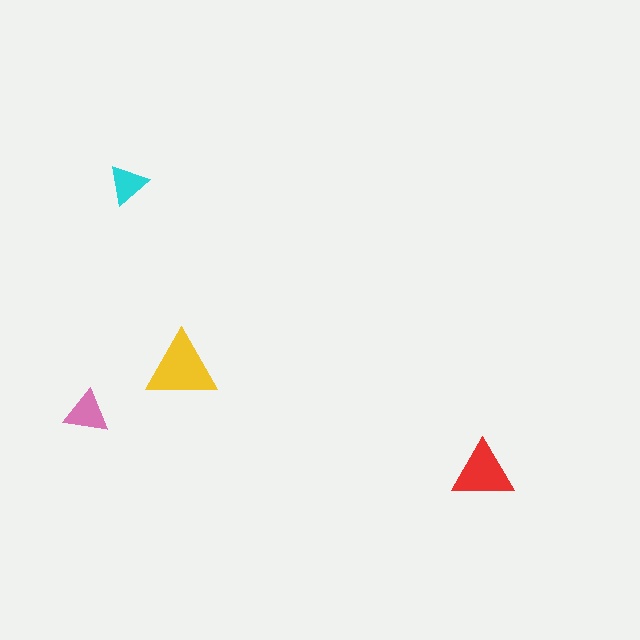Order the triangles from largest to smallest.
the yellow one, the red one, the pink one, the cyan one.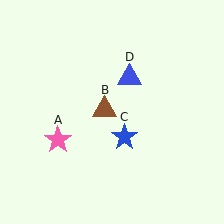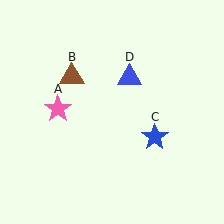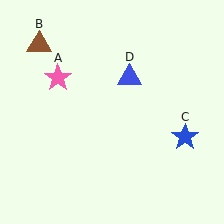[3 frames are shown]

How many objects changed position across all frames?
3 objects changed position: pink star (object A), brown triangle (object B), blue star (object C).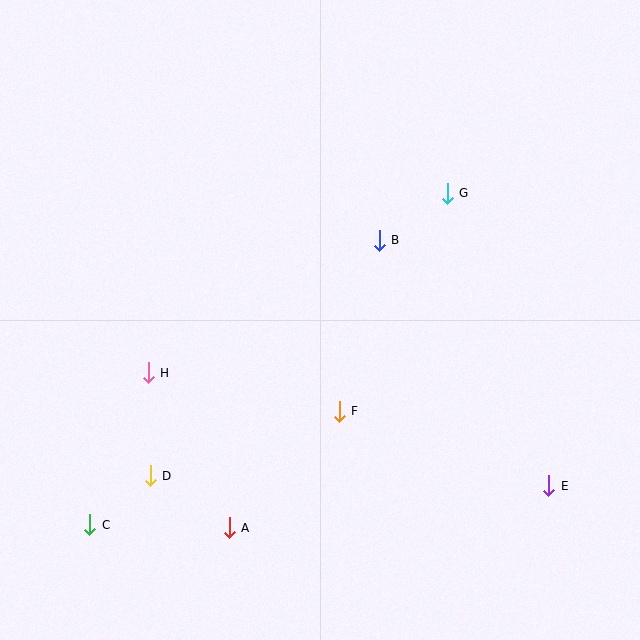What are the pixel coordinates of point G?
Point G is at (447, 193).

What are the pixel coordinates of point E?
Point E is at (549, 486).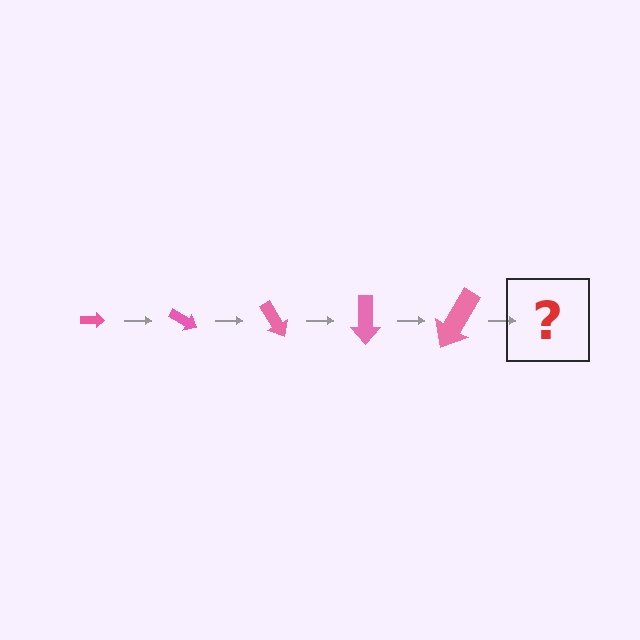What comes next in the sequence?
The next element should be an arrow, larger than the previous one and rotated 150 degrees from the start.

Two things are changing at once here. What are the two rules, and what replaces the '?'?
The two rules are that the arrow grows larger each step and it rotates 30 degrees each step. The '?' should be an arrow, larger than the previous one and rotated 150 degrees from the start.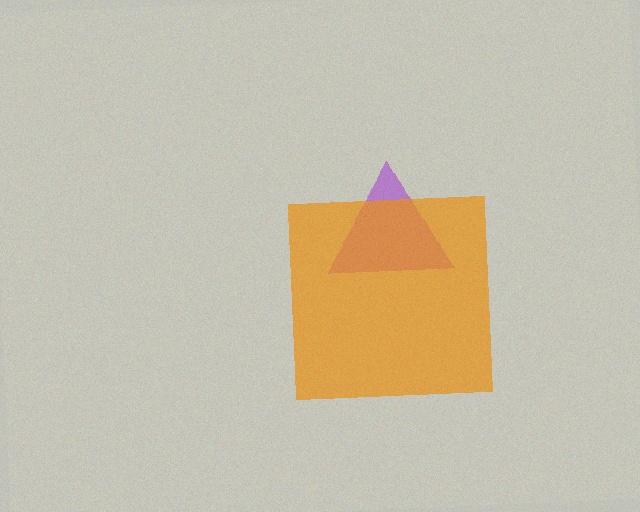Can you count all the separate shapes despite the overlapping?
Yes, there are 2 separate shapes.